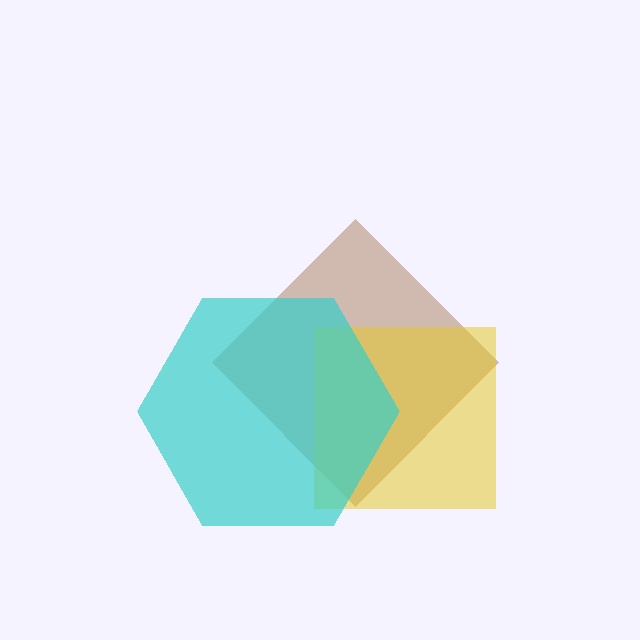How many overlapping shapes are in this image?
There are 3 overlapping shapes in the image.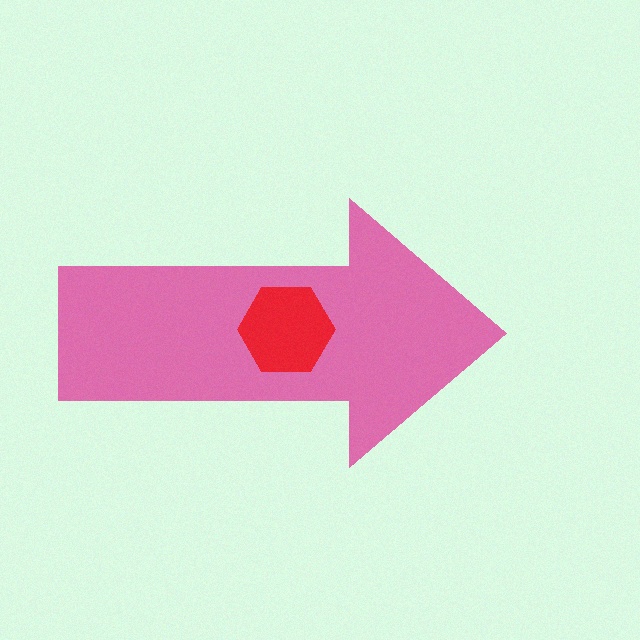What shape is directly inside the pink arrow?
The red hexagon.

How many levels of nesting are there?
2.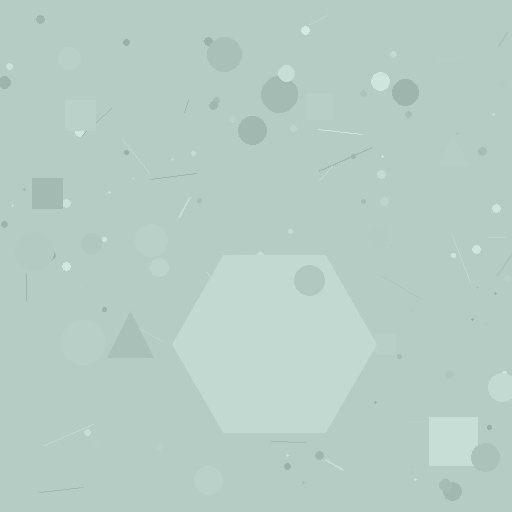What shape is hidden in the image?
A hexagon is hidden in the image.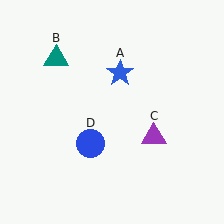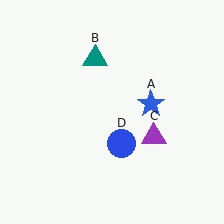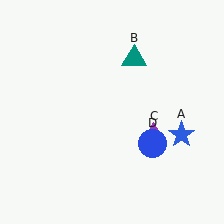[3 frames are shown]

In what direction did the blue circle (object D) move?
The blue circle (object D) moved right.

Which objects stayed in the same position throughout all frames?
Purple triangle (object C) remained stationary.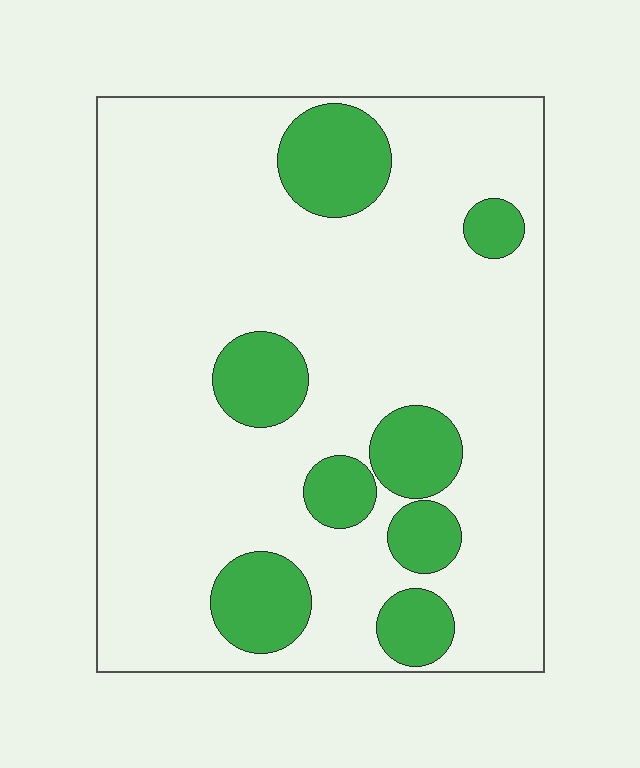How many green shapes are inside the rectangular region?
8.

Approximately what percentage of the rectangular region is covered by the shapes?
Approximately 20%.